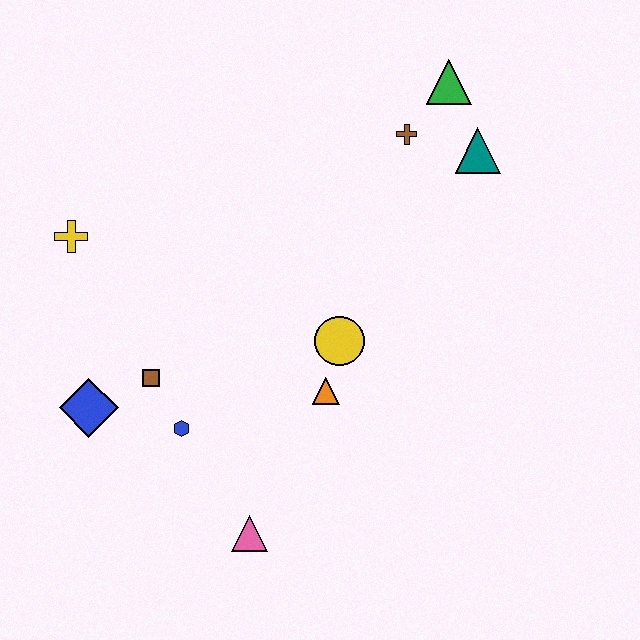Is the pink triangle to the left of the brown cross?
Yes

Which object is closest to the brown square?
The blue hexagon is closest to the brown square.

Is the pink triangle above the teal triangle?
No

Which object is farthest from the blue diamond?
The green triangle is farthest from the blue diamond.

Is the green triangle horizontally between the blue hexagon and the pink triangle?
No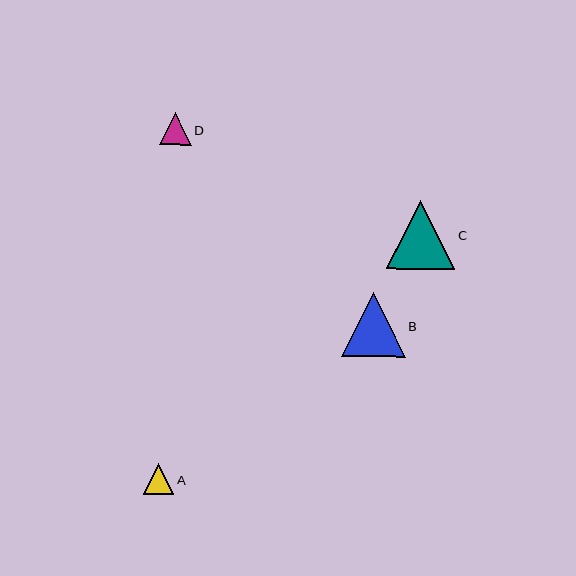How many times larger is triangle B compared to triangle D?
Triangle B is approximately 2.0 times the size of triangle D.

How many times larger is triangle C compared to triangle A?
Triangle C is approximately 2.3 times the size of triangle A.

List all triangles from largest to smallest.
From largest to smallest: C, B, D, A.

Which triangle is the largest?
Triangle C is the largest with a size of approximately 69 pixels.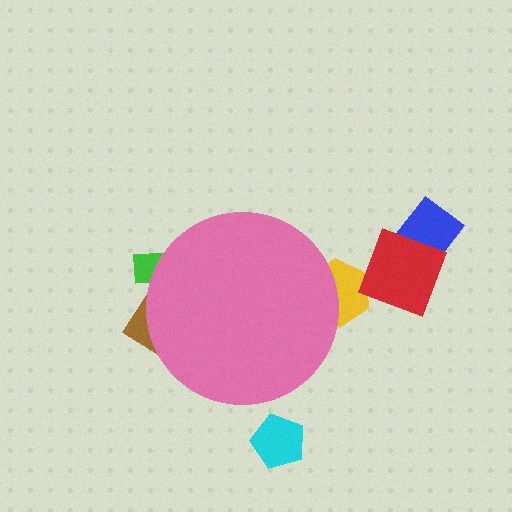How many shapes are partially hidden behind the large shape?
3 shapes are partially hidden.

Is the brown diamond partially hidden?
Yes, the brown diamond is partially hidden behind the pink circle.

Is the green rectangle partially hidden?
Yes, the green rectangle is partially hidden behind the pink circle.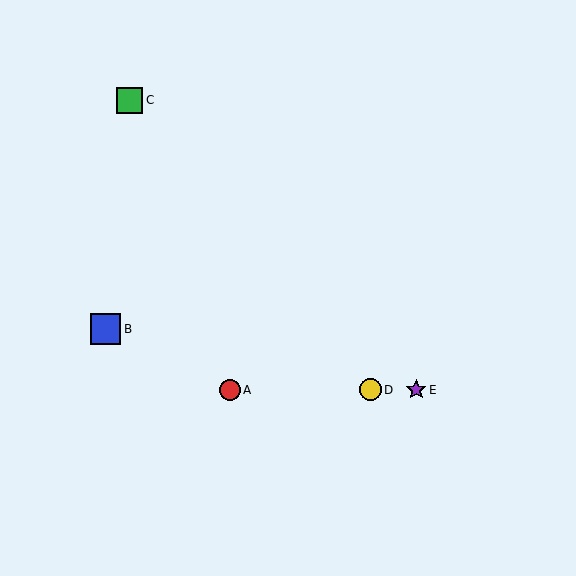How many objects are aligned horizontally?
3 objects (A, D, E) are aligned horizontally.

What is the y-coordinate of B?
Object B is at y≈329.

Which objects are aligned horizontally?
Objects A, D, E are aligned horizontally.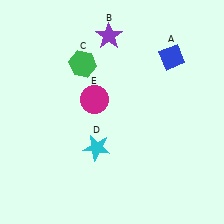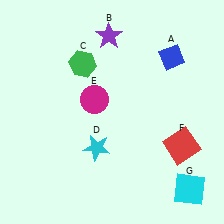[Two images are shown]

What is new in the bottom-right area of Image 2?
A red square (F) was added in the bottom-right area of Image 2.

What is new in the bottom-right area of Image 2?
A cyan square (G) was added in the bottom-right area of Image 2.